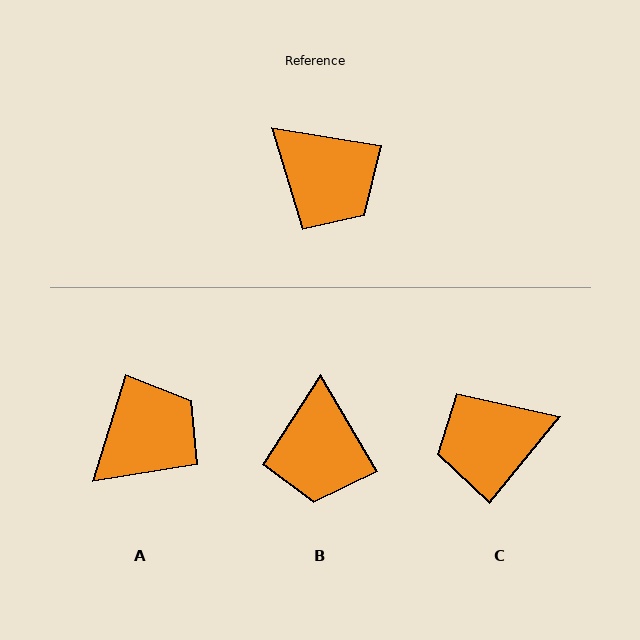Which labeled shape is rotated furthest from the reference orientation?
C, about 119 degrees away.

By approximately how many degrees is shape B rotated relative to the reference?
Approximately 50 degrees clockwise.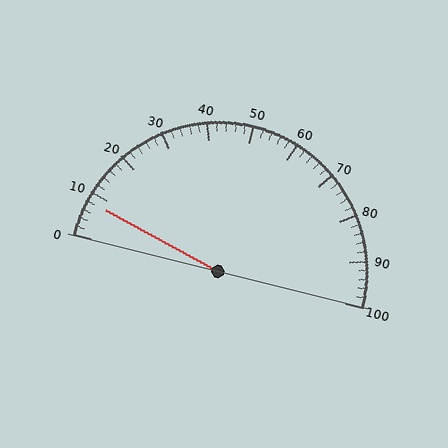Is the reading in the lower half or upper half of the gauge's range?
The reading is in the lower half of the range (0 to 100).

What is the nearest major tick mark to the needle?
The nearest major tick mark is 10.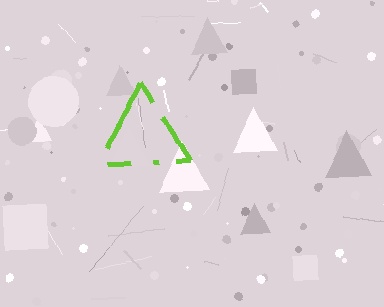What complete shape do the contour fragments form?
The contour fragments form a triangle.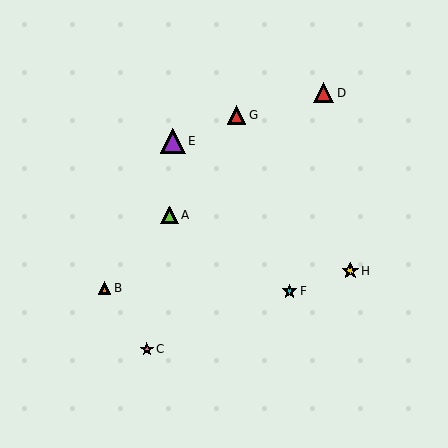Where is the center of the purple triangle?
The center of the purple triangle is at (173, 141).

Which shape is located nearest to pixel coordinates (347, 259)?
The yellow star (labeled H) at (350, 271) is nearest to that location.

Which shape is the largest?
The purple triangle (labeled E) is the largest.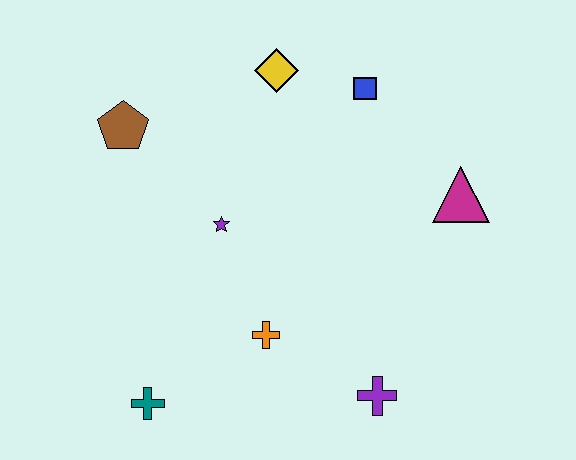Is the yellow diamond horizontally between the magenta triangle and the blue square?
No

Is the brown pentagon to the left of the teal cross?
Yes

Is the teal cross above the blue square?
No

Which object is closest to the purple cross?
The orange cross is closest to the purple cross.